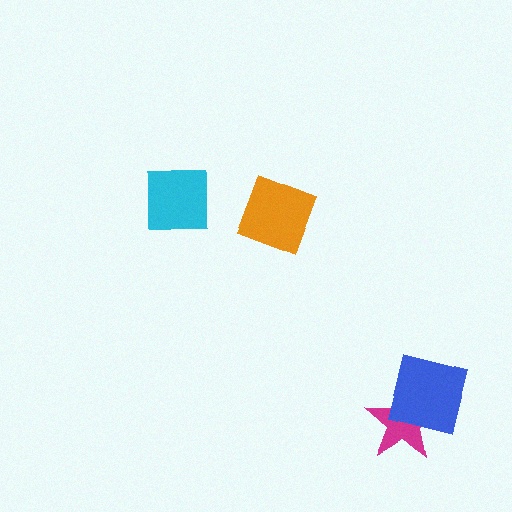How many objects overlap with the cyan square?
0 objects overlap with the cyan square.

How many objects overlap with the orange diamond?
0 objects overlap with the orange diamond.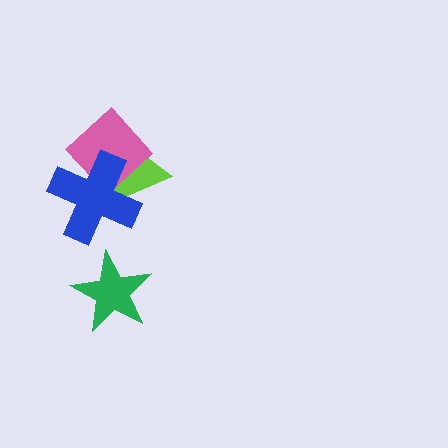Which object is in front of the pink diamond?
The blue cross is in front of the pink diamond.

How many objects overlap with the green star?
0 objects overlap with the green star.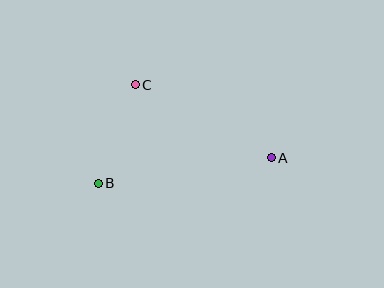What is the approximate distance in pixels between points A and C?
The distance between A and C is approximately 154 pixels.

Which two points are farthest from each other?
Points A and B are farthest from each other.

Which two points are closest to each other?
Points B and C are closest to each other.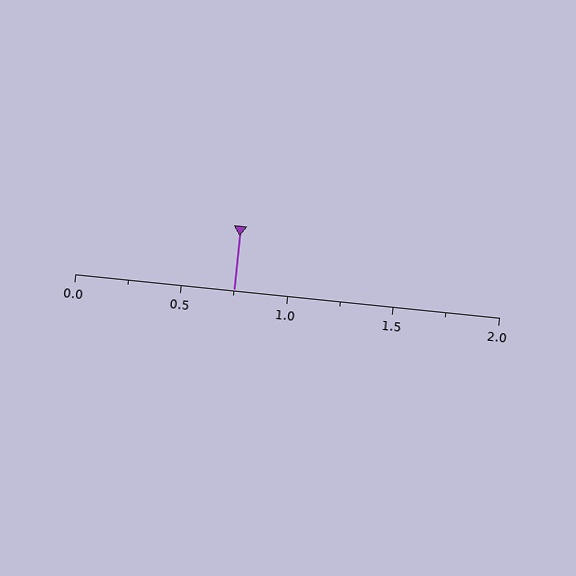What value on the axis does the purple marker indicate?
The marker indicates approximately 0.75.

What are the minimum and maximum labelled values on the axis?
The axis runs from 0.0 to 2.0.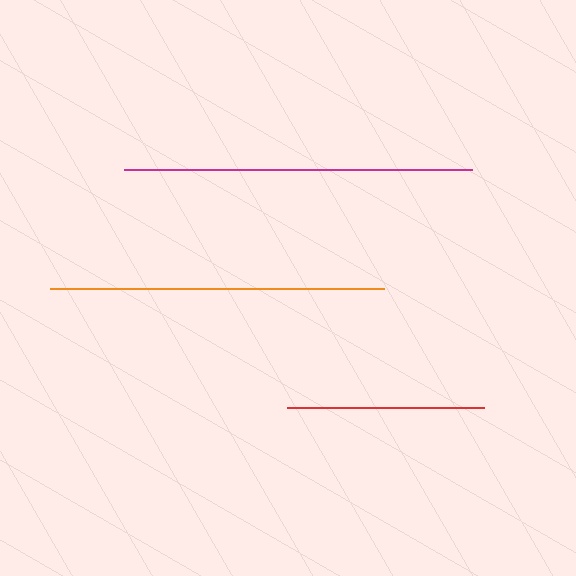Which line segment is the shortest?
The red line is the shortest at approximately 197 pixels.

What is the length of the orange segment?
The orange segment is approximately 334 pixels long.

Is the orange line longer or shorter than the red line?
The orange line is longer than the red line.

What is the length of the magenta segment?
The magenta segment is approximately 348 pixels long.